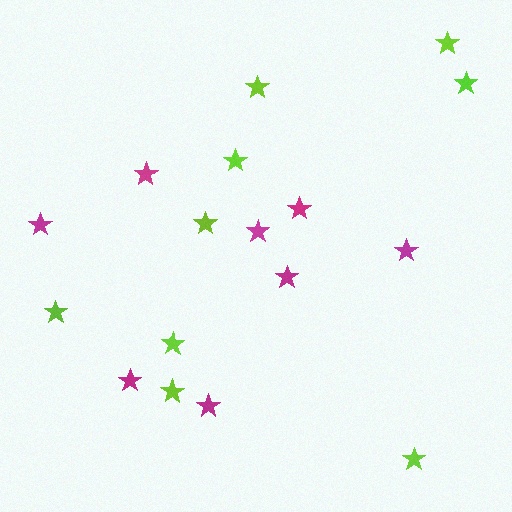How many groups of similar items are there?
There are 2 groups: one group of magenta stars (8) and one group of lime stars (9).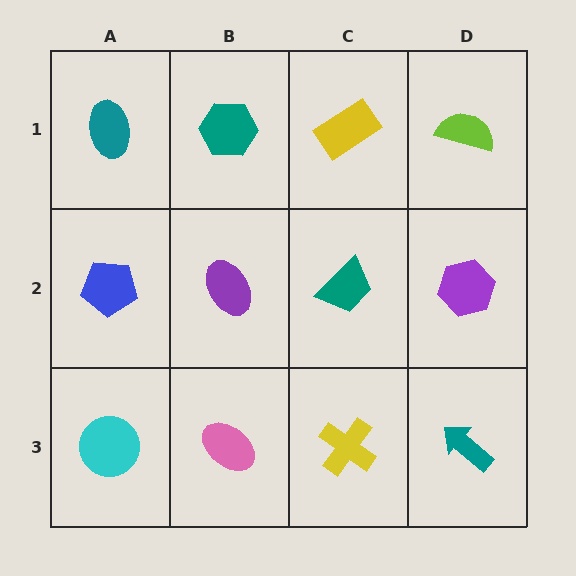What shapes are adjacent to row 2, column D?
A lime semicircle (row 1, column D), a teal arrow (row 3, column D), a teal trapezoid (row 2, column C).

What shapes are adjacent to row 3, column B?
A purple ellipse (row 2, column B), a cyan circle (row 3, column A), a yellow cross (row 3, column C).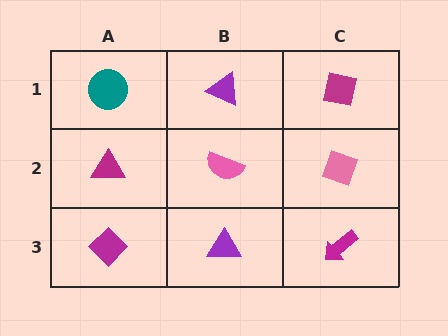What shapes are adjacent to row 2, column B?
A purple triangle (row 1, column B), a purple triangle (row 3, column B), a magenta triangle (row 2, column A), a pink diamond (row 2, column C).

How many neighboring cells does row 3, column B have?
3.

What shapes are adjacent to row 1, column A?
A magenta triangle (row 2, column A), a purple triangle (row 1, column B).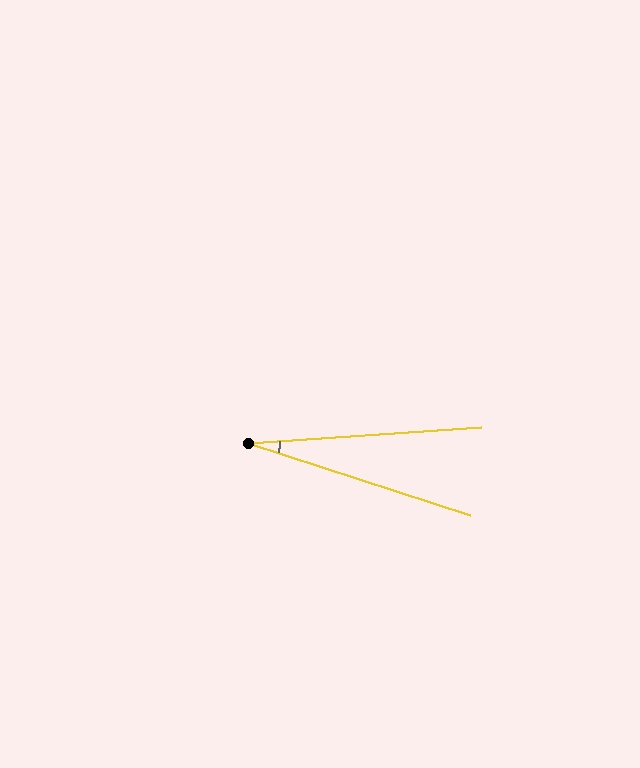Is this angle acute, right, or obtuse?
It is acute.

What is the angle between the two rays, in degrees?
Approximately 22 degrees.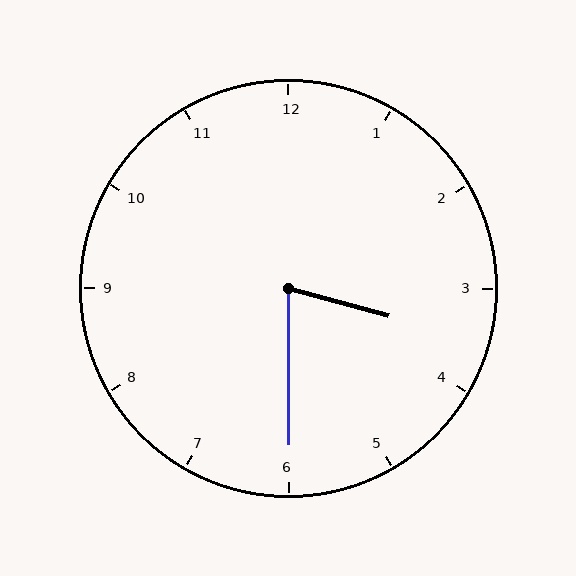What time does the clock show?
3:30.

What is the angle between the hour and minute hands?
Approximately 75 degrees.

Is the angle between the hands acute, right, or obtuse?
It is acute.